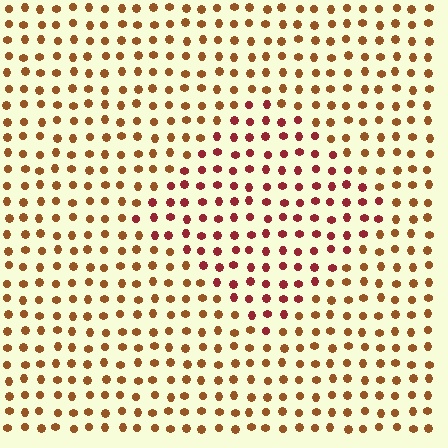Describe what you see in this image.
The image is filled with small brown elements in a uniform arrangement. A diamond-shaped region is visible where the elements are tinted to a slightly different hue, forming a subtle color boundary.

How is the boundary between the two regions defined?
The boundary is defined purely by a slight shift in hue (about 33 degrees). Spacing, size, and orientation are identical on both sides.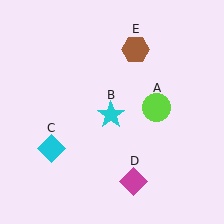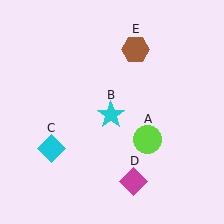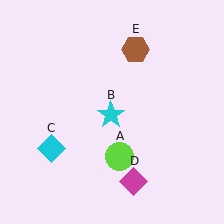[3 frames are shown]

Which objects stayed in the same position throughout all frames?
Cyan star (object B) and cyan diamond (object C) and magenta diamond (object D) and brown hexagon (object E) remained stationary.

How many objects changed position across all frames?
1 object changed position: lime circle (object A).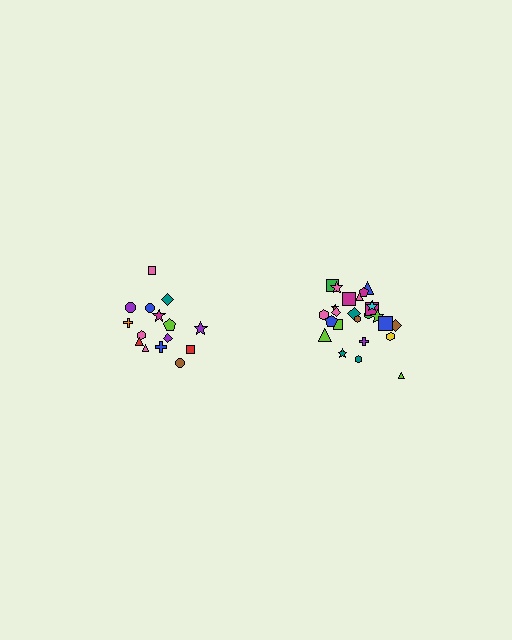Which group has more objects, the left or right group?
The right group.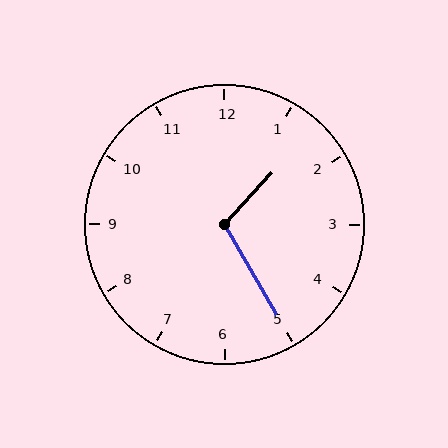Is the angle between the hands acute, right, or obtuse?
It is obtuse.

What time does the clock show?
1:25.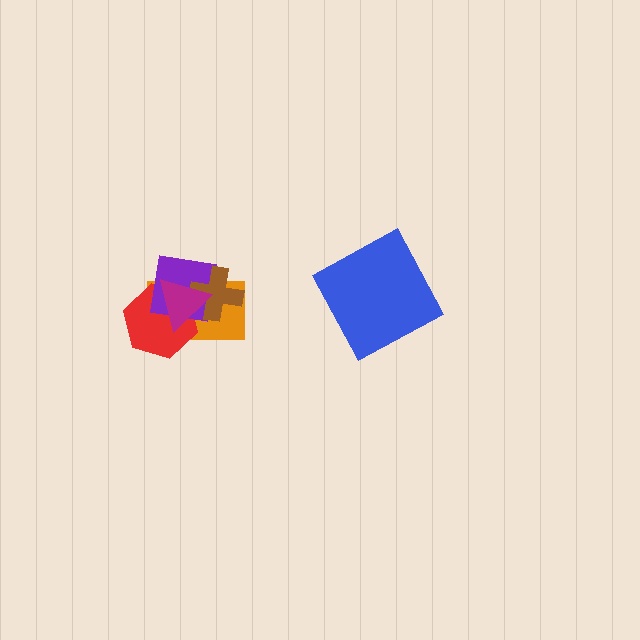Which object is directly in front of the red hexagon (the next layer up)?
The purple square is directly in front of the red hexagon.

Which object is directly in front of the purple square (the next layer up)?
The brown cross is directly in front of the purple square.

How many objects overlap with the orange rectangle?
4 objects overlap with the orange rectangle.